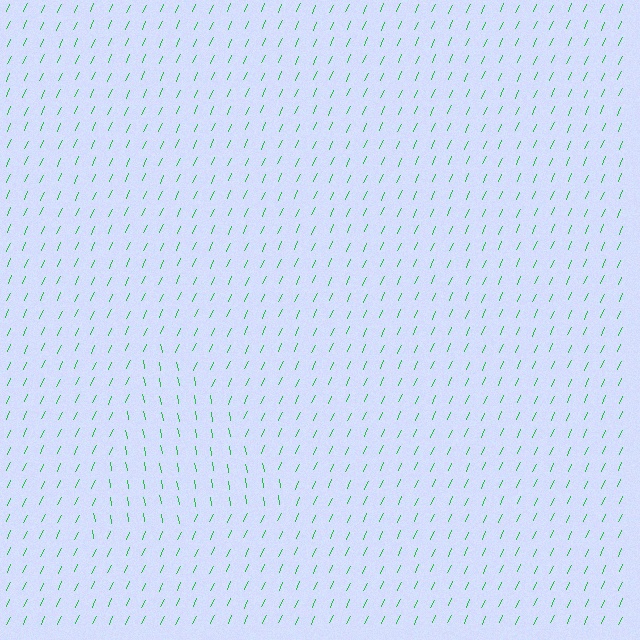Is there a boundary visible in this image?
Yes, there is a texture boundary formed by a change in line orientation.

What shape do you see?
I see a triangle.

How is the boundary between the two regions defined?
The boundary is defined purely by a change in line orientation (approximately 34 degrees difference). All lines are the same color and thickness.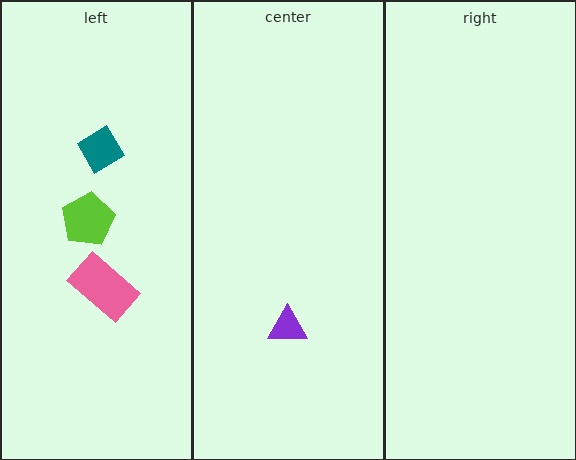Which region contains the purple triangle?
The center region.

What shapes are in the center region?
The purple triangle.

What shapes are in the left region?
The lime pentagon, the pink rectangle, the teal diamond.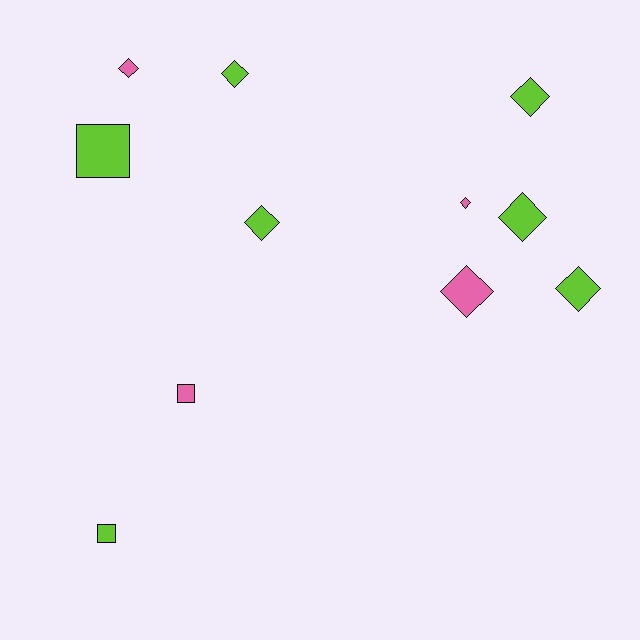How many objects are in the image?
There are 11 objects.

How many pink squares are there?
There is 1 pink square.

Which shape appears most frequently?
Diamond, with 8 objects.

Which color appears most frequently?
Lime, with 7 objects.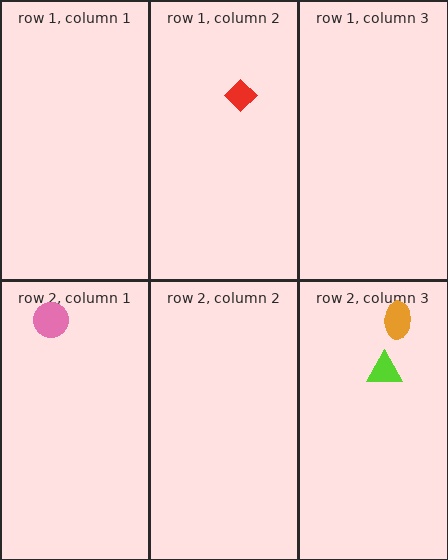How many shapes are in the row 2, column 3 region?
2.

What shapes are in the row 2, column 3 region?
The orange ellipse, the lime triangle.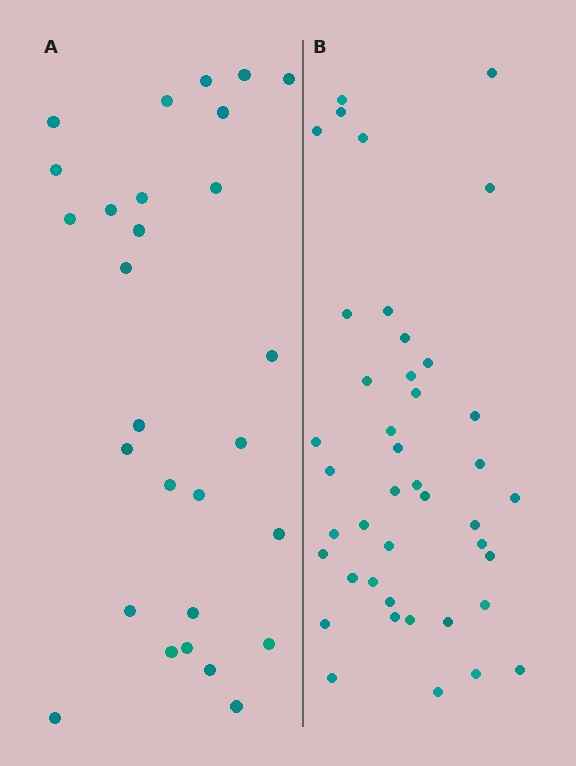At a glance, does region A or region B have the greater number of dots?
Region B (the right region) has more dots.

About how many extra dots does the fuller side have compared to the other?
Region B has approximately 15 more dots than region A.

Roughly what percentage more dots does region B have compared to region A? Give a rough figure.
About 50% more.